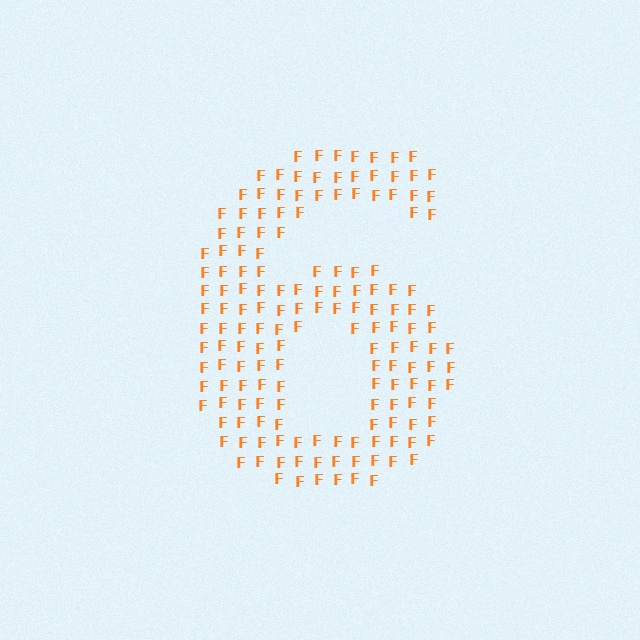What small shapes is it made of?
It is made of small letter F's.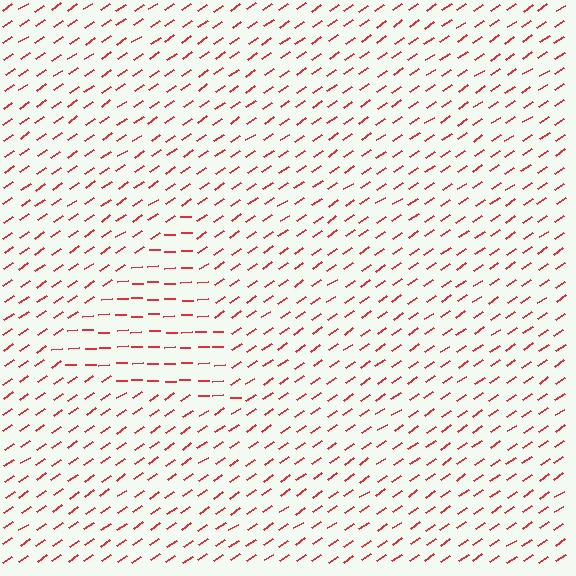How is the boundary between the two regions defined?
The boundary is defined purely by a change in line orientation (approximately 32 degrees difference). All lines are the same color and thickness.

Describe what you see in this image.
The image is filled with small red line segments. A triangle region in the image has lines oriented differently from the surrounding lines, creating a visible texture boundary.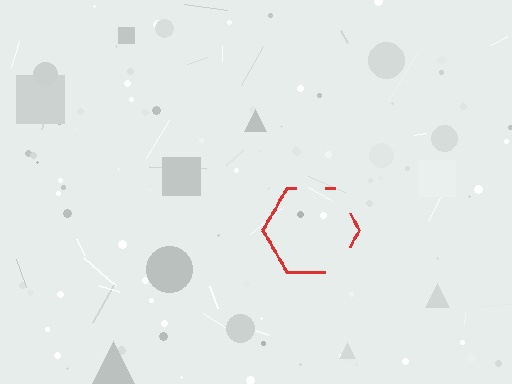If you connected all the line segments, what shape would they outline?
They would outline a hexagon.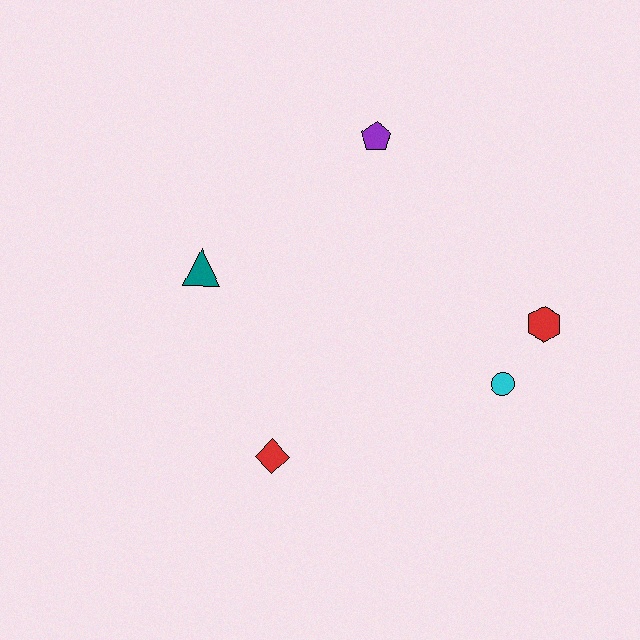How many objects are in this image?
There are 5 objects.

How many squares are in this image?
There are no squares.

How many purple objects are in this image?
There is 1 purple object.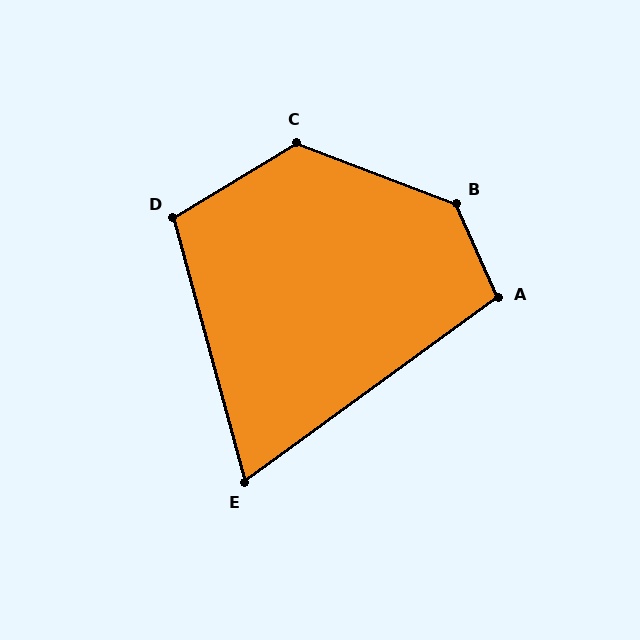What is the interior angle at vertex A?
Approximately 102 degrees (obtuse).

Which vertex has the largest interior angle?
B, at approximately 135 degrees.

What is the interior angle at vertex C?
Approximately 128 degrees (obtuse).